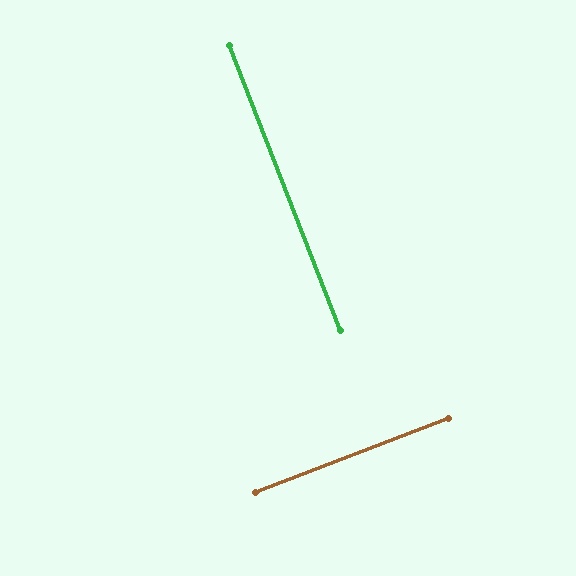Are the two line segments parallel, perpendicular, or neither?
Perpendicular — they meet at approximately 90°.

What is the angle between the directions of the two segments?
Approximately 90 degrees.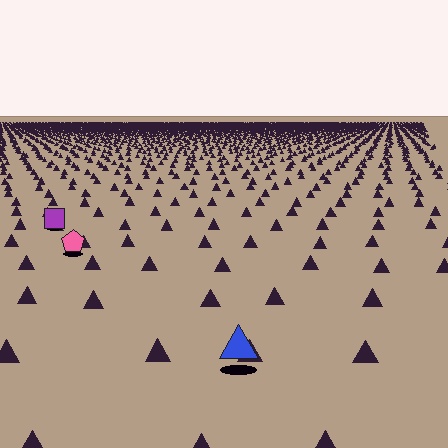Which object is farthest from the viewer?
The purple square is farthest from the viewer. It appears smaller and the ground texture around it is denser.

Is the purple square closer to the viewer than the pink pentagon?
No. The pink pentagon is closer — you can tell from the texture gradient: the ground texture is coarser near it.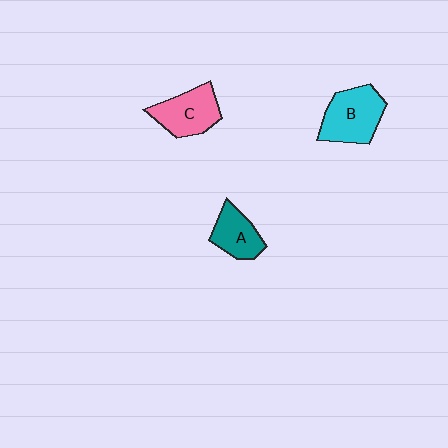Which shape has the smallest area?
Shape A (teal).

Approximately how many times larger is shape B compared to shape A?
Approximately 1.5 times.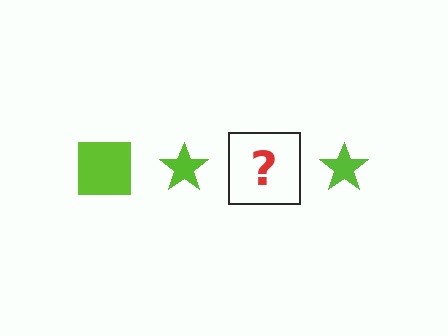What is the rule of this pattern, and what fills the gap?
The rule is that the pattern cycles through square, star shapes in lime. The gap should be filled with a lime square.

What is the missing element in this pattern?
The missing element is a lime square.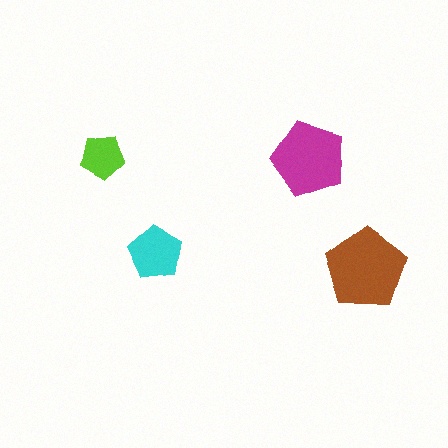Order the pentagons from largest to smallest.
the brown one, the magenta one, the cyan one, the lime one.